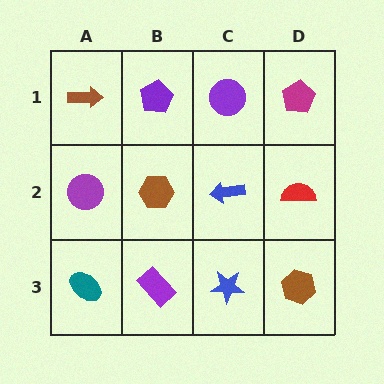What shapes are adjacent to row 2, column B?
A purple pentagon (row 1, column B), a purple rectangle (row 3, column B), a purple circle (row 2, column A), a blue arrow (row 2, column C).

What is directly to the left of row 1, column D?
A purple circle.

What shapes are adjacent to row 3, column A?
A purple circle (row 2, column A), a purple rectangle (row 3, column B).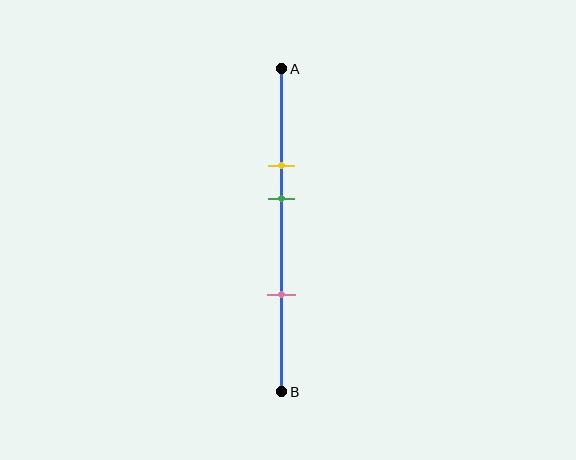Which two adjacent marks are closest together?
The yellow and green marks are the closest adjacent pair.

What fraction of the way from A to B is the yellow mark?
The yellow mark is approximately 30% (0.3) of the way from A to B.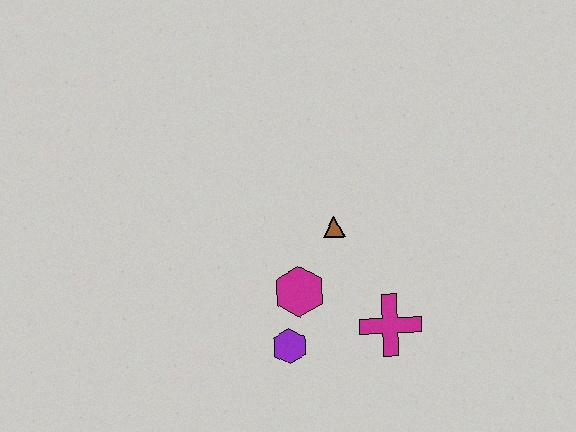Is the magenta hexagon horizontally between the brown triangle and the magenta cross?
No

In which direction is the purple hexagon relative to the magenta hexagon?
The purple hexagon is below the magenta hexagon.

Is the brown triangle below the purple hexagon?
No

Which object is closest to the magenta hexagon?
The purple hexagon is closest to the magenta hexagon.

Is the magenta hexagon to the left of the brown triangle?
Yes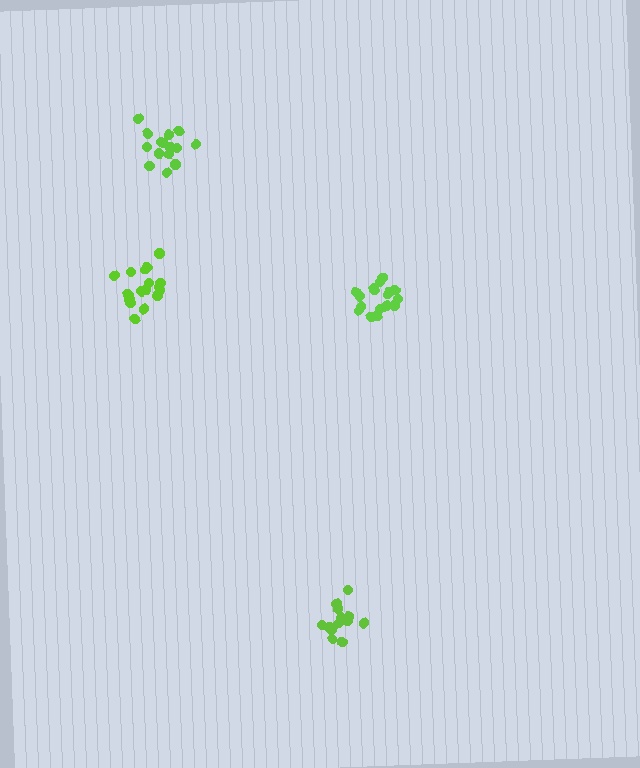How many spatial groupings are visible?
There are 4 spatial groupings.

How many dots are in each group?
Group 1: 15 dots, Group 2: 17 dots, Group 3: 17 dots, Group 4: 13 dots (62 total).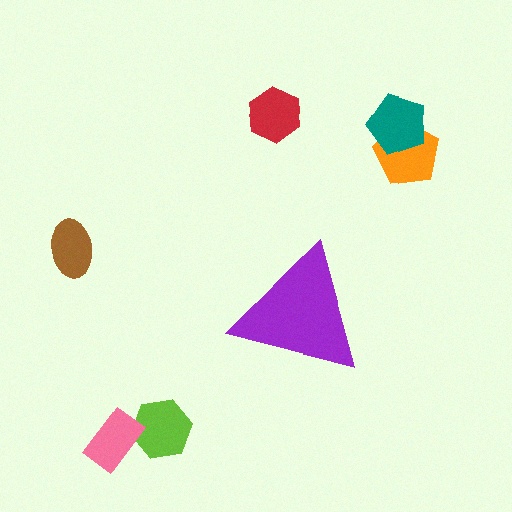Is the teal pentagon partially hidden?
No, the teal pentagon is fully visible.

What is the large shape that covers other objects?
A purple triangle.